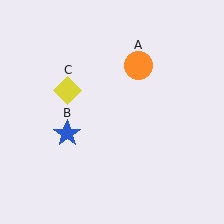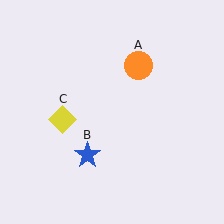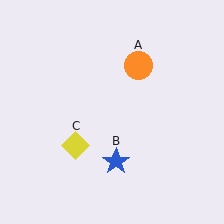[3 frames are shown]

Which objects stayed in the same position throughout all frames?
Orange circle (object A) remained stationary.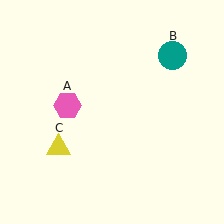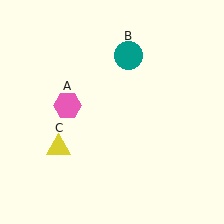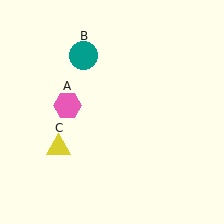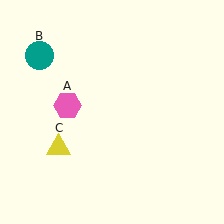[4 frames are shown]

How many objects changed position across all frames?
1 object changed position: teal circle (object B).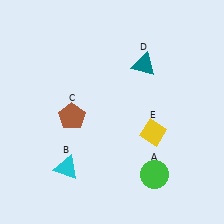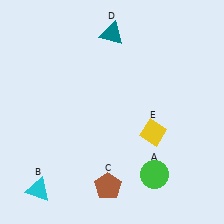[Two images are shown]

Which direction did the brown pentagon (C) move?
The brown pentagon (C) moved down.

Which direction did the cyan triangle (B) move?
The cyan triangle (B) moved left.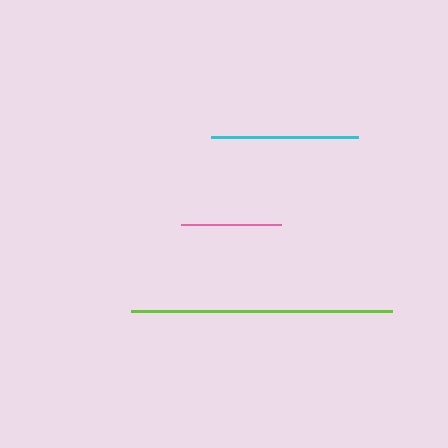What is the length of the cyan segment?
The cyan segment is approximately 147 pixels long.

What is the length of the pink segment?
The pink segment is approximately 100 pixels long.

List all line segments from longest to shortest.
From longest to shortest: lime, cyan, pink.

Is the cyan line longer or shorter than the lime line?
The lime line is longer than the cyan line.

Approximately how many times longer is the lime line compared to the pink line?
The lime line is approximately 2.6 times the length of the pink line.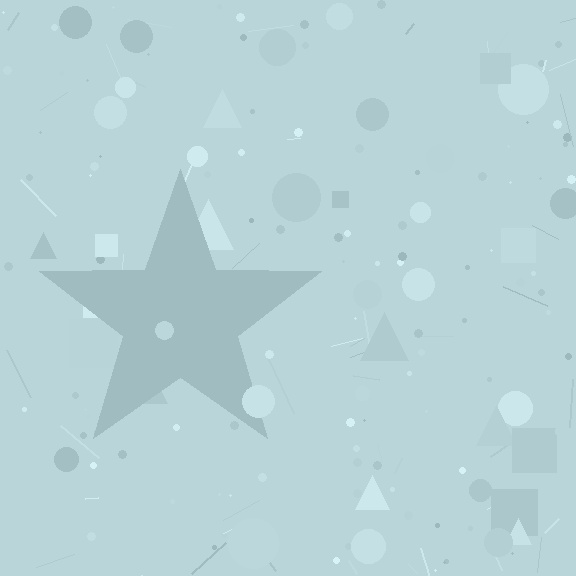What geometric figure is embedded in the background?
A star is embedded in the background.